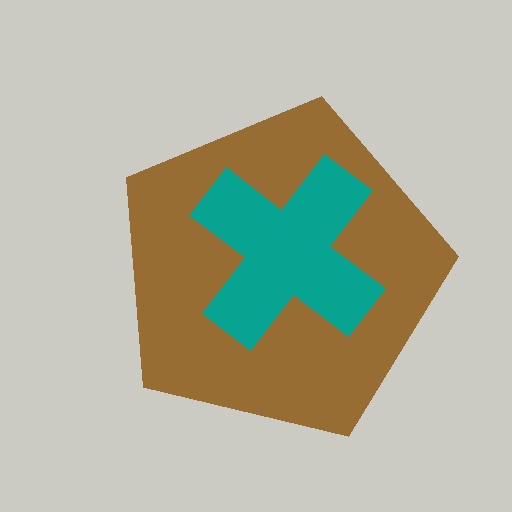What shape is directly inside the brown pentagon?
The teal cross.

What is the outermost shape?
The brown pentagon.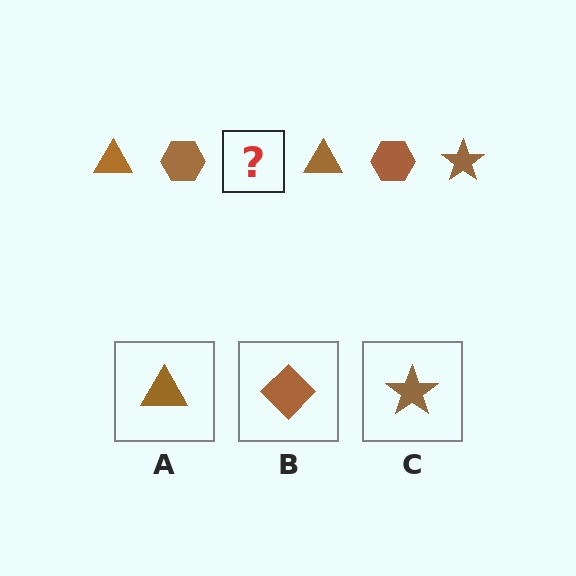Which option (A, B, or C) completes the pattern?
C.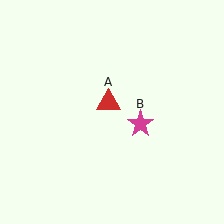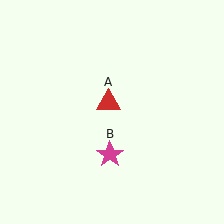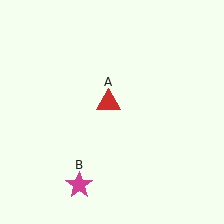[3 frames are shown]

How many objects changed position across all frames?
1 object changed position: magenta star (object B).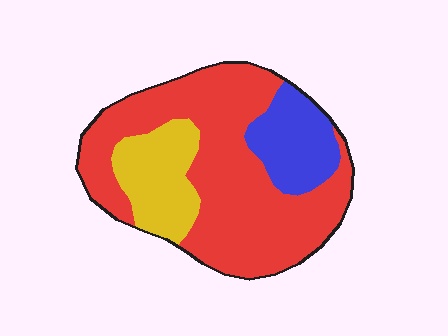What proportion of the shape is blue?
Blue covers around 15% of the shape.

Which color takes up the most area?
Red, at roughly 65%.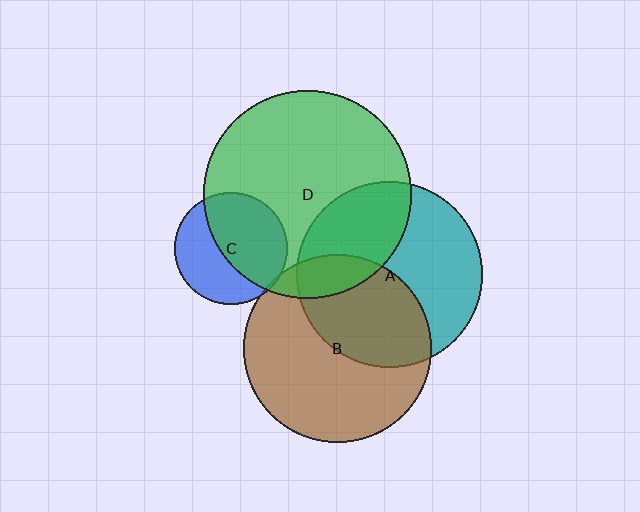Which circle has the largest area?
Circle D (green).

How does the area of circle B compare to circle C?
Approximately 2.8 times.